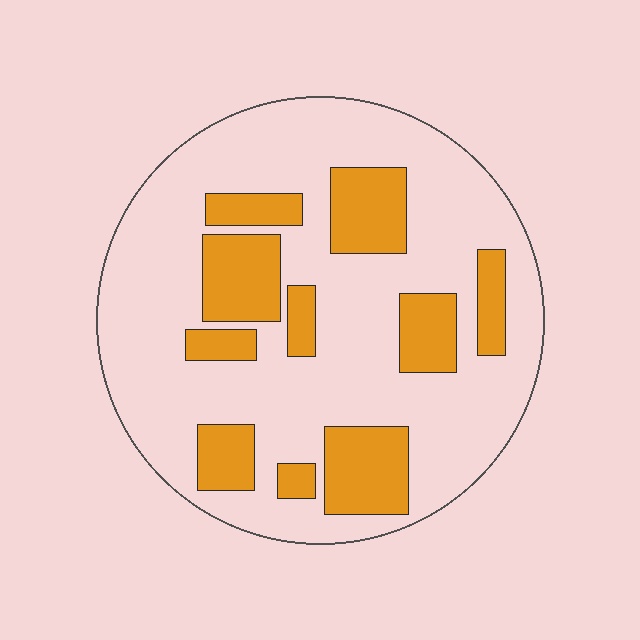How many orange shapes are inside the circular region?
10.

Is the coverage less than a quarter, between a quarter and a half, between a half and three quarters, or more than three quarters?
Between a quarter and a half.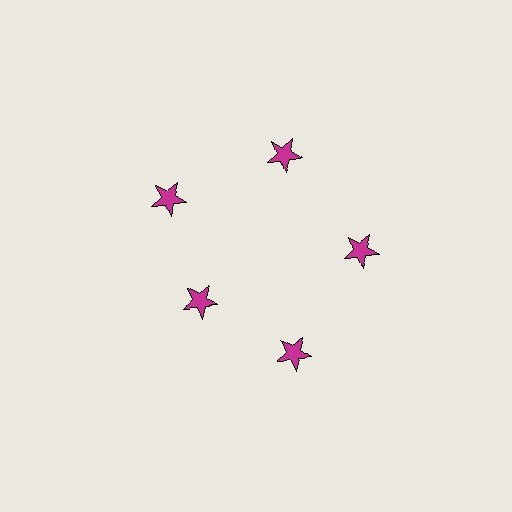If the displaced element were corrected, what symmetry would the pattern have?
It would have 5-fold rotational symmetry — the pattern would map onto itself every 72 degrees.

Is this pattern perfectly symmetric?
No. The 5 magenta stars are arranged in a ring, but one element near the 8 o'clock position is pulled inward toward the center, breaking the 5-fold rotational symmetry.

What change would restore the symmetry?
The symmetry would be restored by moving it outward, back onto the ring so that all 5 stars sit at equal angles and equal distance from the center.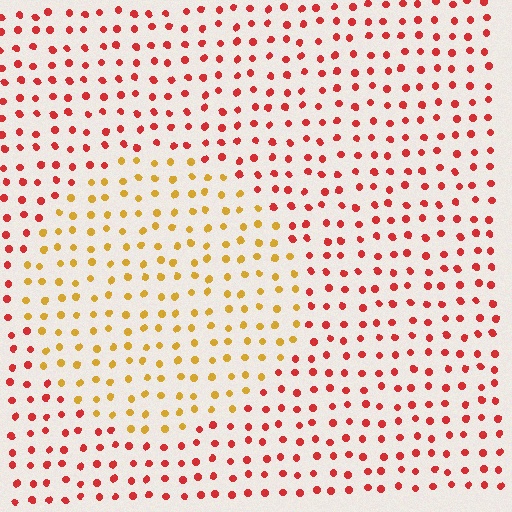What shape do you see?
I see a circle.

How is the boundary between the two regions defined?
The boundary is defined purely by a slight shift in hue (about 46 degrees). Spacing, size, and orientation are identical on both sides.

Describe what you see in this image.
The image is filled with small red elements in a uniform arrangement. A circle-shaped region is visible where the elements are tinted to a slightly different hue, forming a subtle color boundary.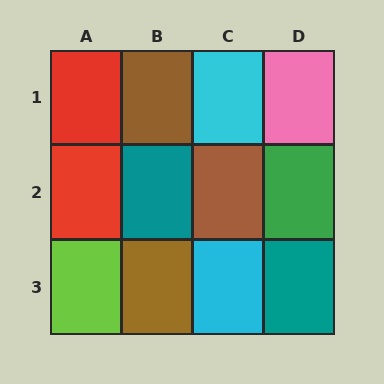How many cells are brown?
3 cells are brown.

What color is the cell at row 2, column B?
Teal.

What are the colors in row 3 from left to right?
Lime, brown, cyan, teal.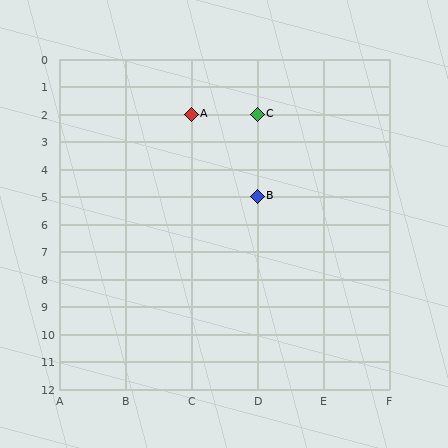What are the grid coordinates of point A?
Point A is at grid coordinates (C, 2).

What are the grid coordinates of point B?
Point B is at grid coordinates (D, 5).